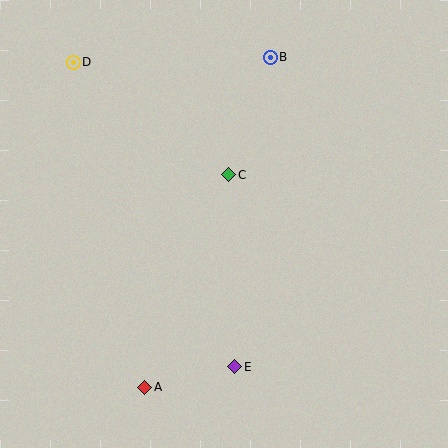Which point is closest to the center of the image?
Point C at (229, 175) is closest to the center.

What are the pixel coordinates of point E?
Point E is at (235, 367).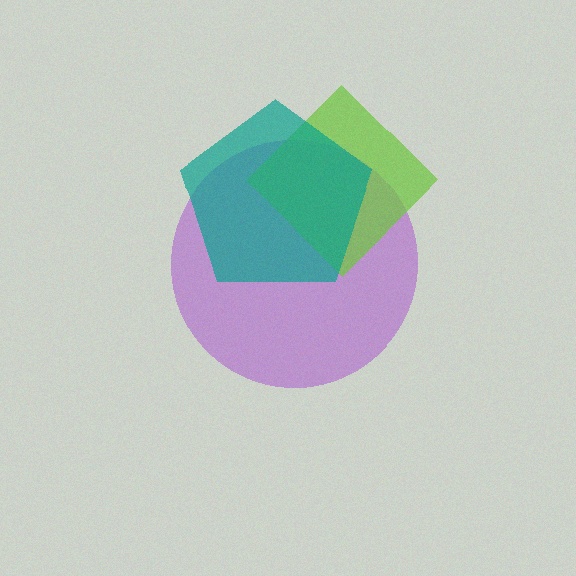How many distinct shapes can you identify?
There are 3 distinct shapes: a purple circle, a lime diamond, a teal pentagon.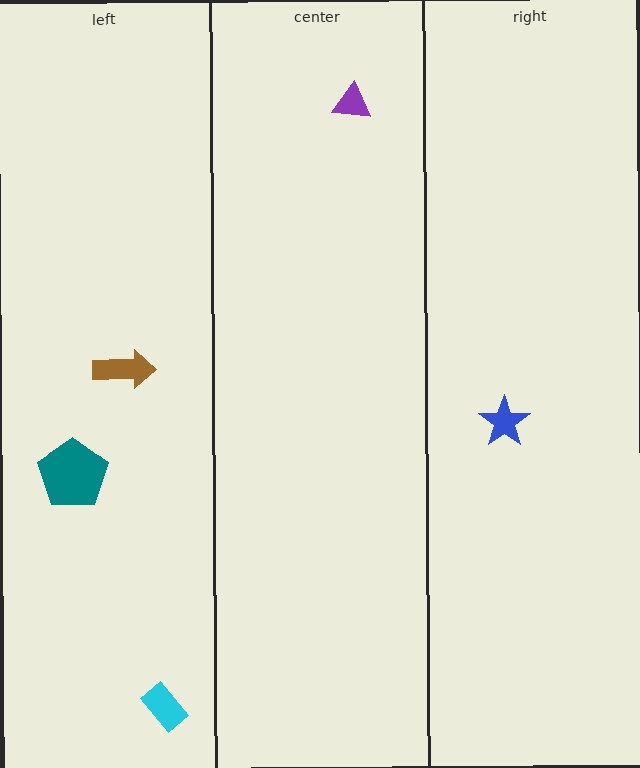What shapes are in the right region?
The blue star.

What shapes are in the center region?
The purple triangle.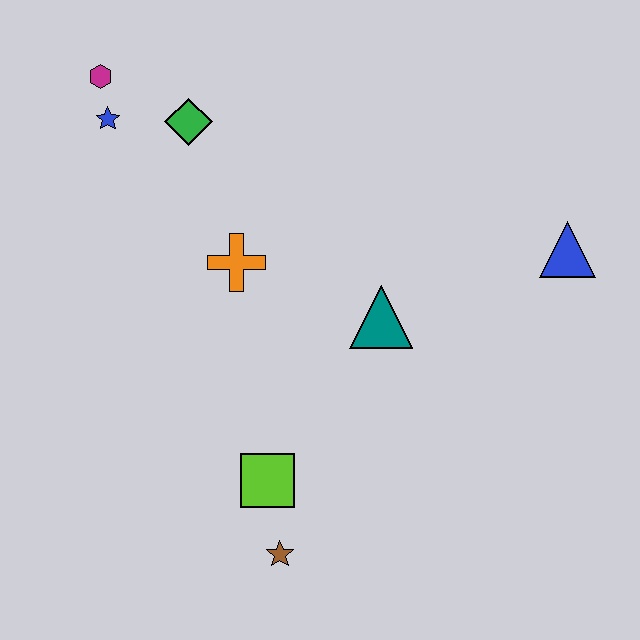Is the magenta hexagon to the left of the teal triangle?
Yes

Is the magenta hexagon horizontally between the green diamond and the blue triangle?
No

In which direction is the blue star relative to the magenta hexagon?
The blue star is below the magenta hexagon.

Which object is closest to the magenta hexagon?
The blue star is closest to the magenta hexagon.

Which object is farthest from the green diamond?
The brown star is farthest from the green diamond.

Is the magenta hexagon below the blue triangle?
No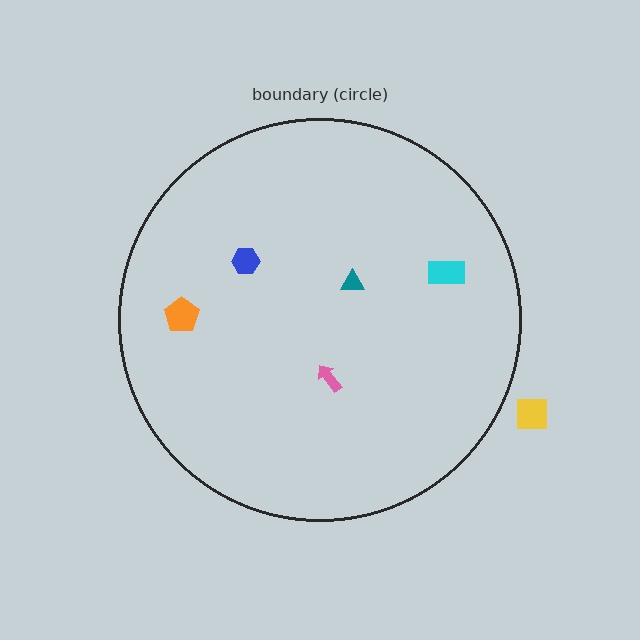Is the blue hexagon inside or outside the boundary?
Inside.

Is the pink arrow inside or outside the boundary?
Inside.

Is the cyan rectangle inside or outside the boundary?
Inside.